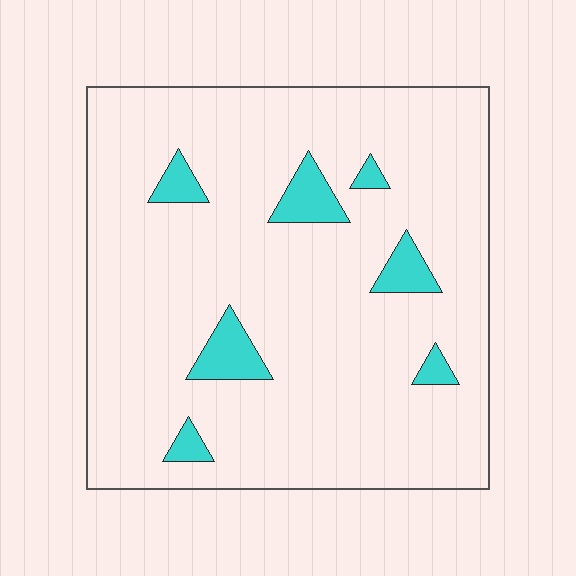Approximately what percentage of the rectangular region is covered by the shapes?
Approximately 10%.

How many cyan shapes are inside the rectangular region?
7.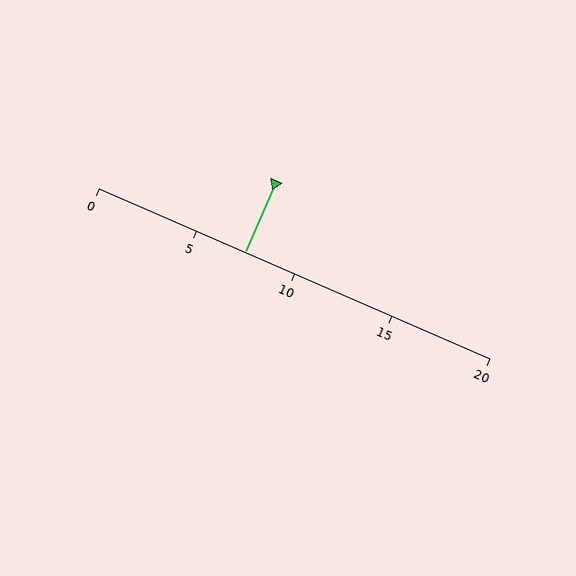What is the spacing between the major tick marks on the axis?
The major ticks are spaced 5 apart.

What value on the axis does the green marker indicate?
The marker indicates approximately 7.5.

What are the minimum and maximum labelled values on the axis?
The axis runs from 0 to 20.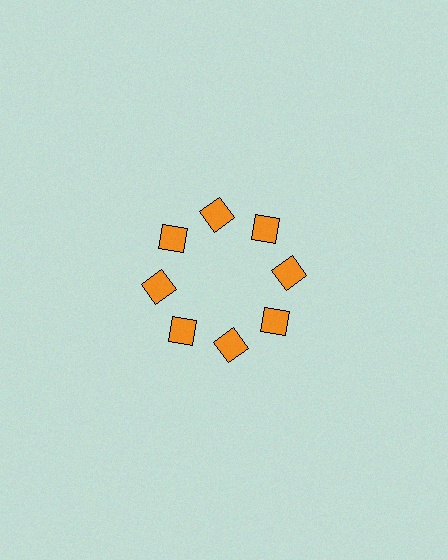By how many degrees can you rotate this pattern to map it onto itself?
The pattern maps onto itself every 45 degrees of rotation.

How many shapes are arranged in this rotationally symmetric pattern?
There are 8 shapes, arranged in 8 groups of 1.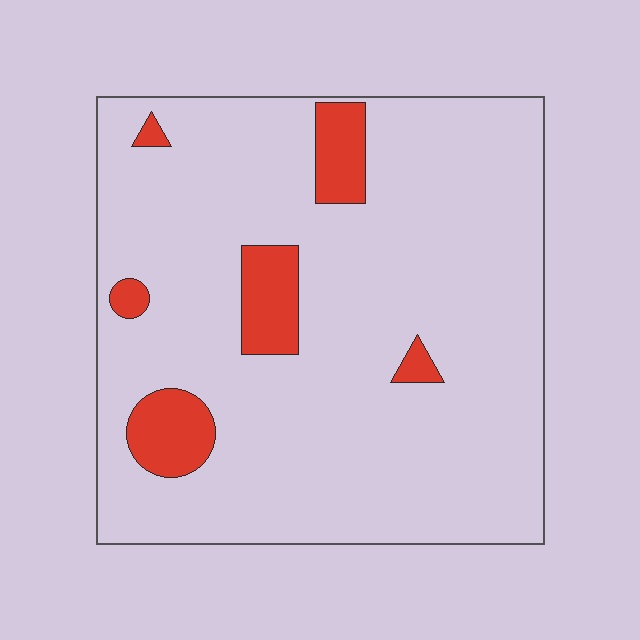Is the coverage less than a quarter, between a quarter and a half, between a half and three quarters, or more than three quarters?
Less than a quarter.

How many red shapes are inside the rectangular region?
6.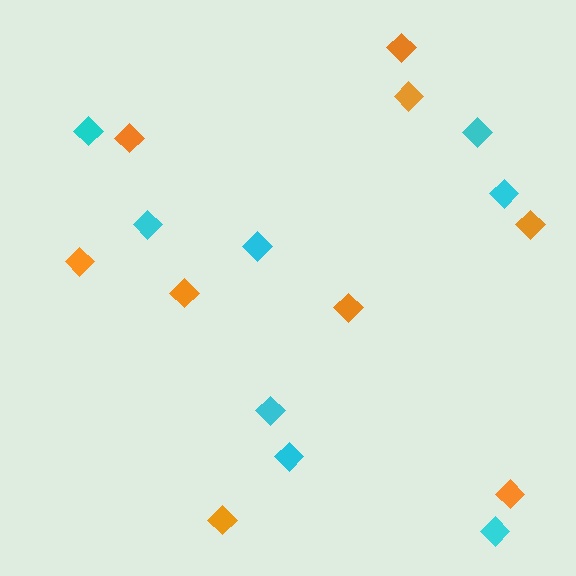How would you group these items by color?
There are 2 groups: one group of cyan diamonds (8) and one group of orange diamonds (9).